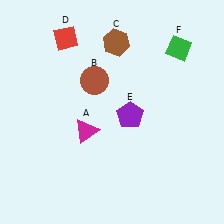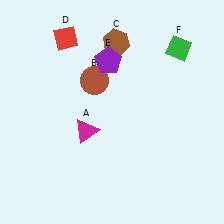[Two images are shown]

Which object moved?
The purple pentagon (E) moved up.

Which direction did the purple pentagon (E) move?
The purple pentagon (E) moved up.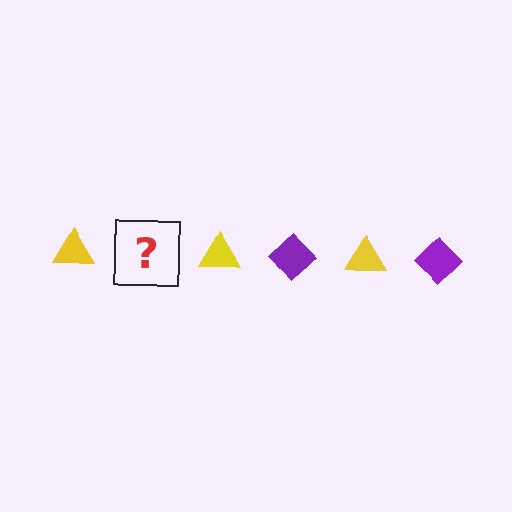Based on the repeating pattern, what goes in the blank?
The blank should be a purple diamond.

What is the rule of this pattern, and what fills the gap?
The rule is that the pattern alternates between yellow triangle and purple diamond. The gap should be filled with a purple diamond.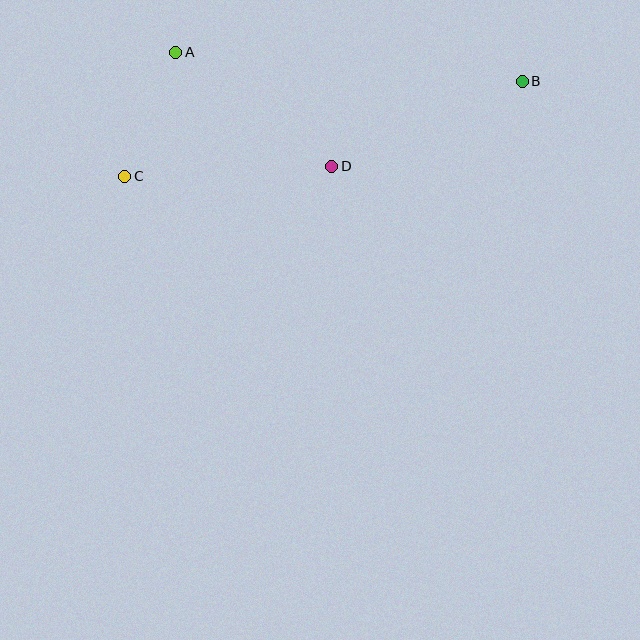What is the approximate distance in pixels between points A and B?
The distance between A and B is approximately 348 pixels.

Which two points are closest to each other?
Points A and C are closest to each other.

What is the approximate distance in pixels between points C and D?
The distance between C and D is approximately 208 pixels.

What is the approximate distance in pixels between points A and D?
The distance between A and D is approximately 193 pixels.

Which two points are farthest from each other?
Points B and C are farthest from each other.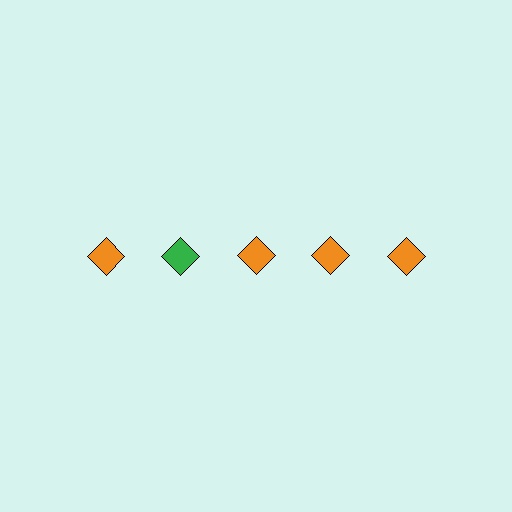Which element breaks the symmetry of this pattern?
The green diamond in the top row, second from left column breaks the symmetry. All other shapes are orange diamonds.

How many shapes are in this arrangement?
There are 5 shapes arranged in a grid pattern.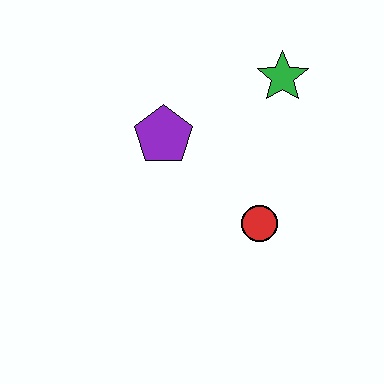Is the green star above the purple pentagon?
Yes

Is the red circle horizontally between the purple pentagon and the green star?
Yes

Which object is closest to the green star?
The purple pentagon is closest to the green star.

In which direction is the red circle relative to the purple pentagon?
The red circle is to the right of the purple pentagon.